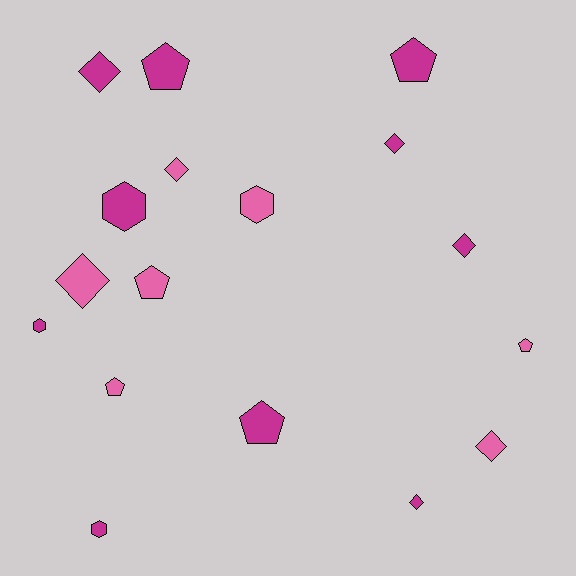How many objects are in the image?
There are 17 objects.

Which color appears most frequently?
Magenta, with 10 objects.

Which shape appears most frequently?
Diamond, with 7 objects.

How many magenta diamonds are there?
There are 4 magenta diamonds.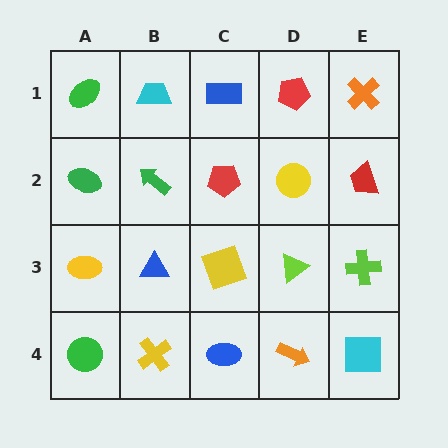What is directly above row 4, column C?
A yellow square.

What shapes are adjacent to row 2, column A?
A green ellipse (row 1, column A), a yellow ellipse (row 3, column A), a green arrow (row 2, column B).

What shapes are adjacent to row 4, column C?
A yellow square (row 3, column C), a yellow cross (row 4, column B), an orange arrow (row 4, column D).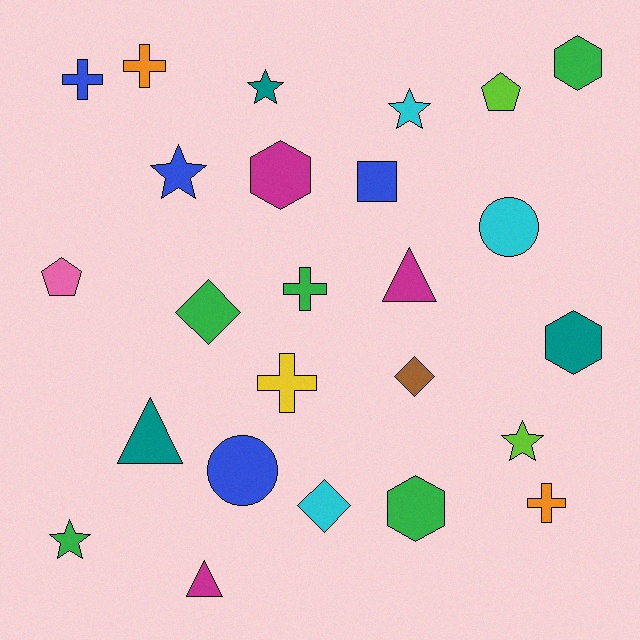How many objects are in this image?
There are 25 objects.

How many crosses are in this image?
There are 5 crosses.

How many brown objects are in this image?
There is 1 brown object.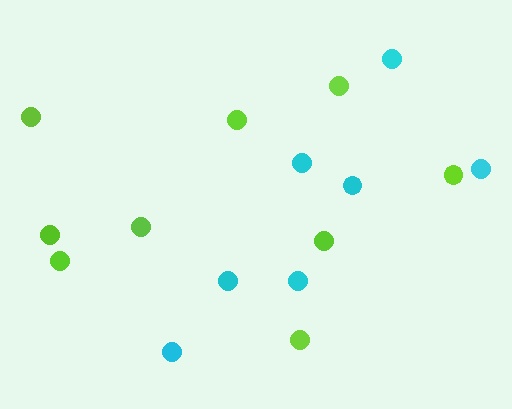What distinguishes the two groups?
There are 2 groups: one group of lime circles (9) and one group of cyan circles (7).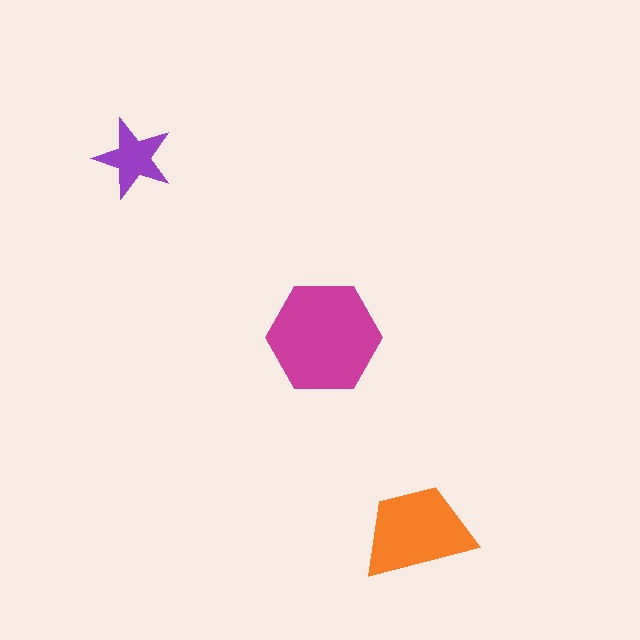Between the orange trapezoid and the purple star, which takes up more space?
The orange trapezoid.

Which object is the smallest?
The purple star.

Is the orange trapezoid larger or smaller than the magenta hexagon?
Smaller.